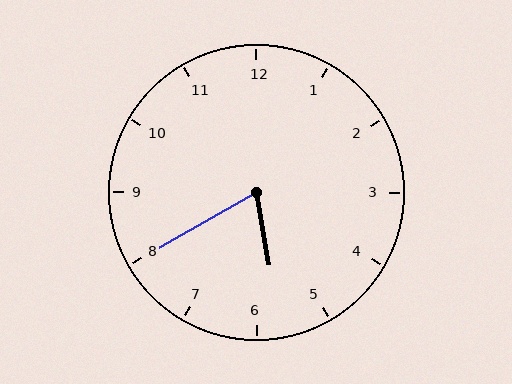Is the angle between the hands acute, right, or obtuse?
It is acute.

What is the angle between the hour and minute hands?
Approximately 70 degrees.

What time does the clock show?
5:40.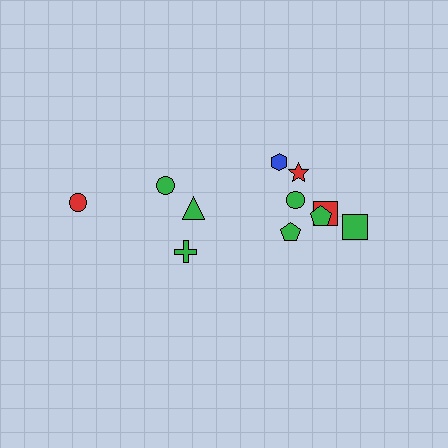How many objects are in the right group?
There are 7 objects.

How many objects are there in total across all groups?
There are 11 objects.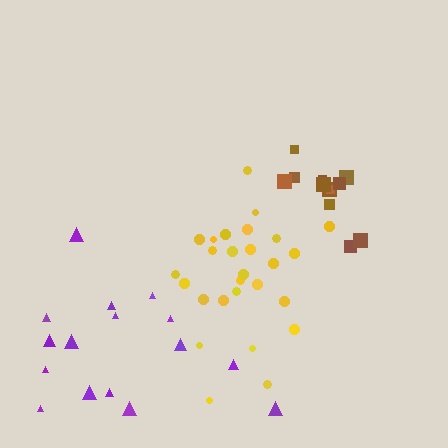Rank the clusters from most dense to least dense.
yellow, brown, purple.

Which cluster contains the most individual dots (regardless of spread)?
Yellow (27).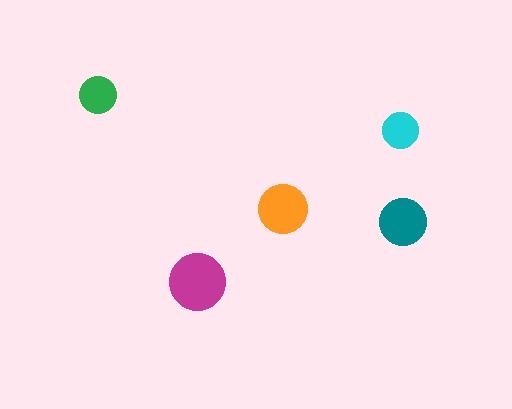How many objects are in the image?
There are 5 objects in the image.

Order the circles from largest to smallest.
the magenta one, the orange one, the teal one, the green one, the cyan one.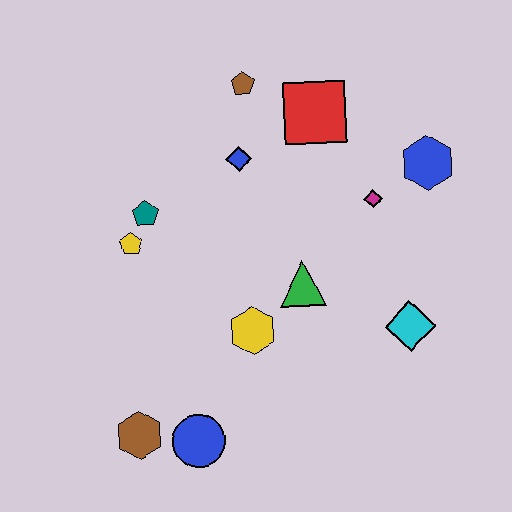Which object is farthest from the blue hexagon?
The brown hexagon is farthest from the blue hexagon.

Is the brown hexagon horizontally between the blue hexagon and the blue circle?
No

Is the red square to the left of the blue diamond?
No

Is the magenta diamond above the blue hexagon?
No